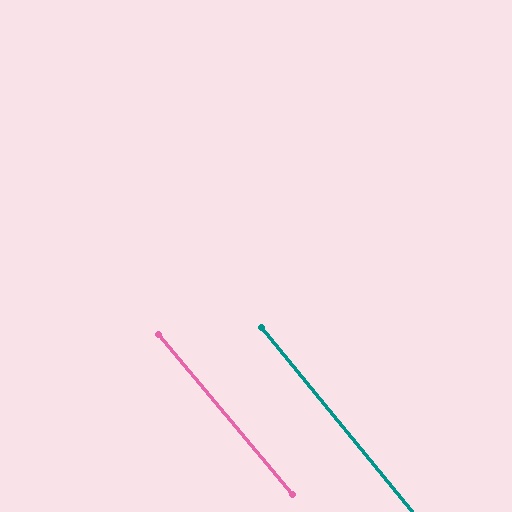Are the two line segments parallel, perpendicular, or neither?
Parallel — their directions differ by only 0.7°.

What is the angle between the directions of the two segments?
Approximately 1 degree.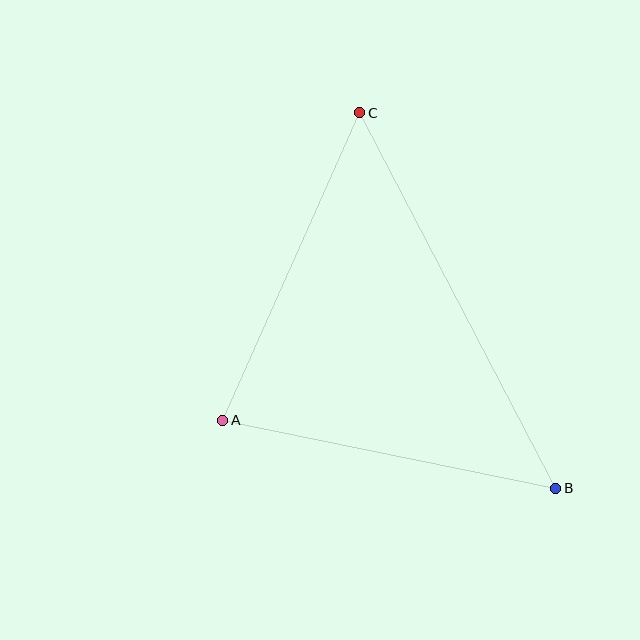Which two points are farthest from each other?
Points B and C are farthest from each other.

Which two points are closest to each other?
Points A and C are closest to each other.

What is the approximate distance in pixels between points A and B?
The distance between A and B is approximately 340 pixels.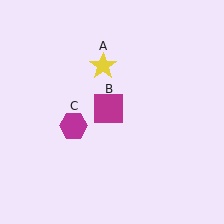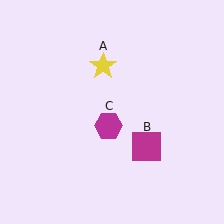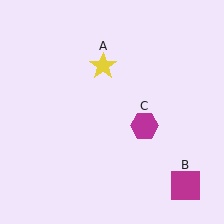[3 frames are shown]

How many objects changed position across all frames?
2 objects changed position: magenta square (object B), magenta hexagon (object C).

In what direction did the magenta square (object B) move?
The magenta square (object B) moved down and to the right.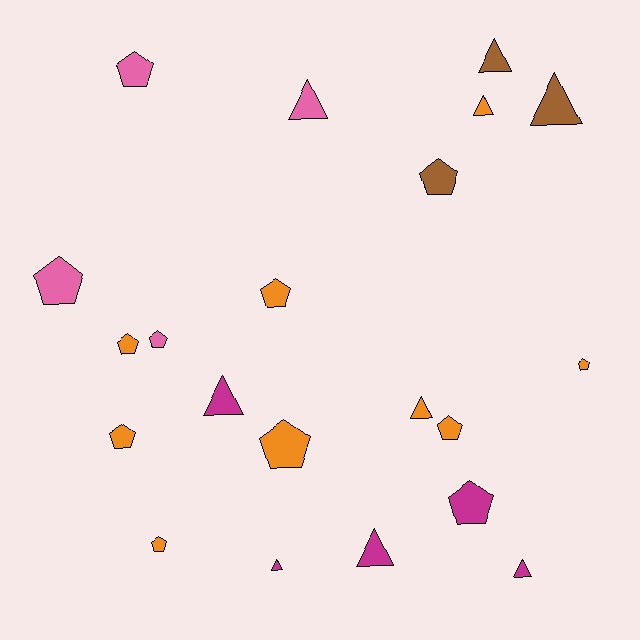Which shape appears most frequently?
Pentagon, with 12 objects.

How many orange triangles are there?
There are 2 orange triangles.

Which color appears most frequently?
Orange, with 9 objects.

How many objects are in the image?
There are 21 objects.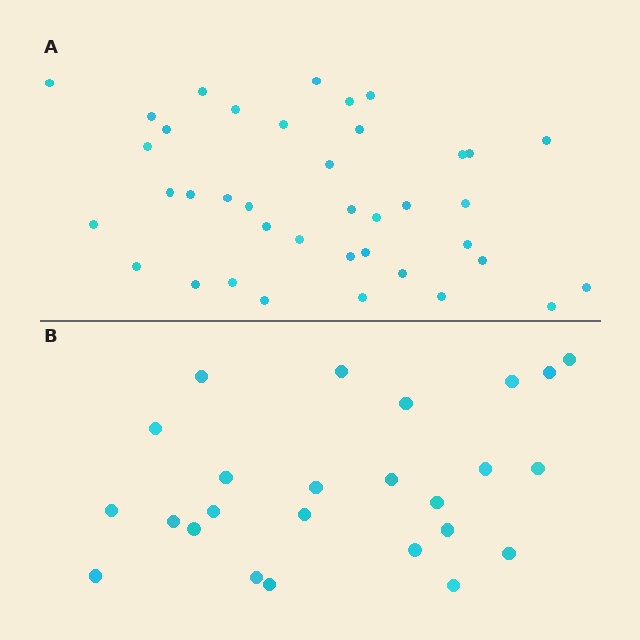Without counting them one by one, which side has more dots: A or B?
Region A (the top region) has more dots.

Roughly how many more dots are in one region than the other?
Region A has approximately 15 more dots than region B.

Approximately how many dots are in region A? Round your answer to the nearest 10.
About 40 dots. (The exact count is 39, which rounds to 40.)